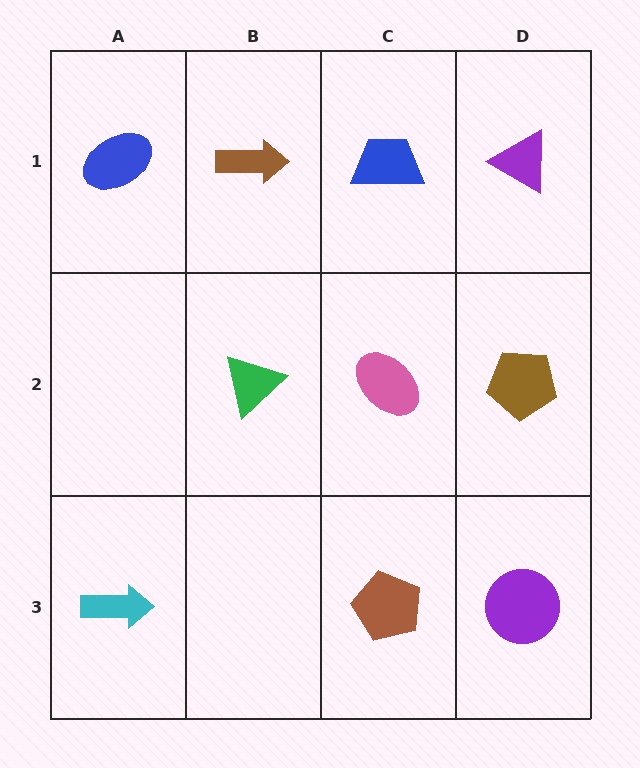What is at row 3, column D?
A purple circle.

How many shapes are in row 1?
4 shapes.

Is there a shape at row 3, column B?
No, that cell is empty.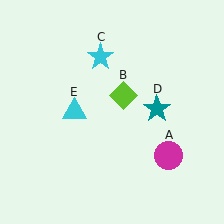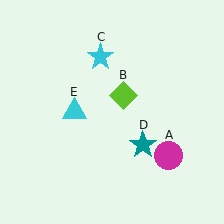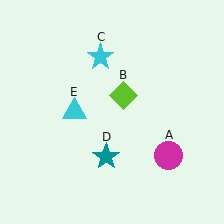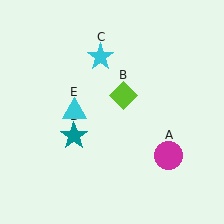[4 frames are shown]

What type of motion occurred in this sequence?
The teal star (object D) rotated clockwise around the center of the scene.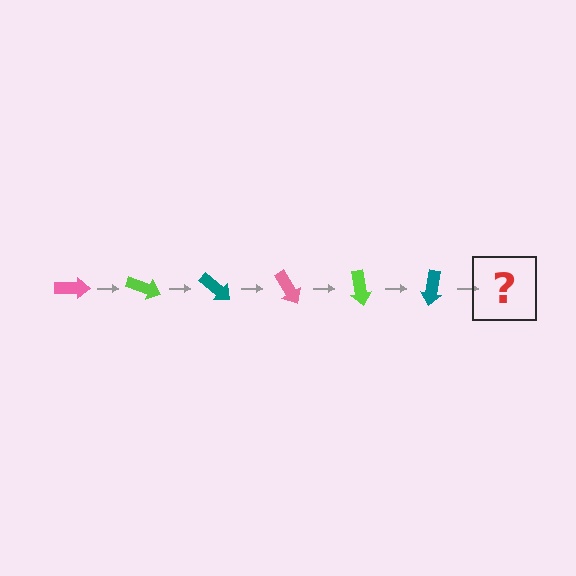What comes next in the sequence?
The next element should be a pink arrow, rotated 120 degrees from the start.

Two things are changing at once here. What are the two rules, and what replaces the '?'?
The two rules are that it rotates 20 degrees each step and the color cycles through pink, lime, and teal. The '?' should be a pink arrow, rotated 120 degrees from the start.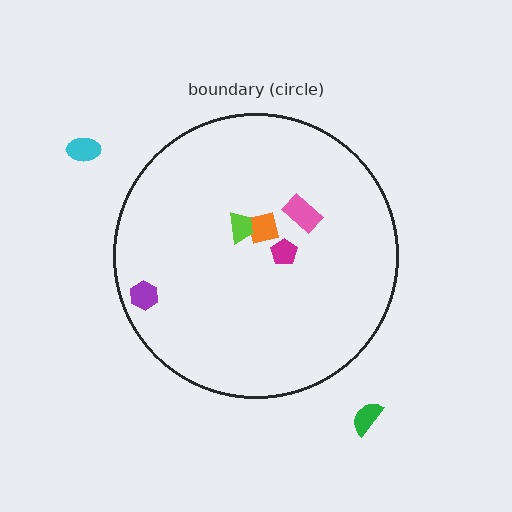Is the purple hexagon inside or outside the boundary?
Inside.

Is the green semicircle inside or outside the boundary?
Outside.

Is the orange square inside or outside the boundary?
Inside.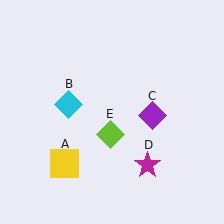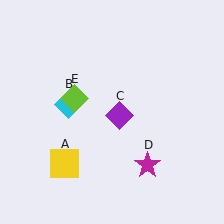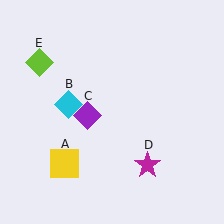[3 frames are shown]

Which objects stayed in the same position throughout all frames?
Yellow square (object A) and cyan diamond (object B) and magenta star (object D) remained stationary.